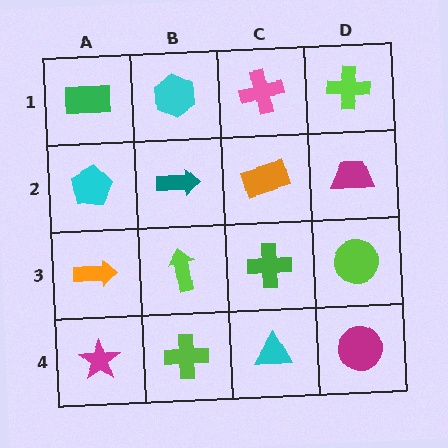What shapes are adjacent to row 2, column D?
A lime cross (row 1, column D), a lime circle (row 3, column D), an orange rectangle (row 2, column C).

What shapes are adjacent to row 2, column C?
A pink cross (row 1, column C), a green cross (row 3, column C), a teal arrow (row 2, column B), a magenta trapezoid (row 2, column D).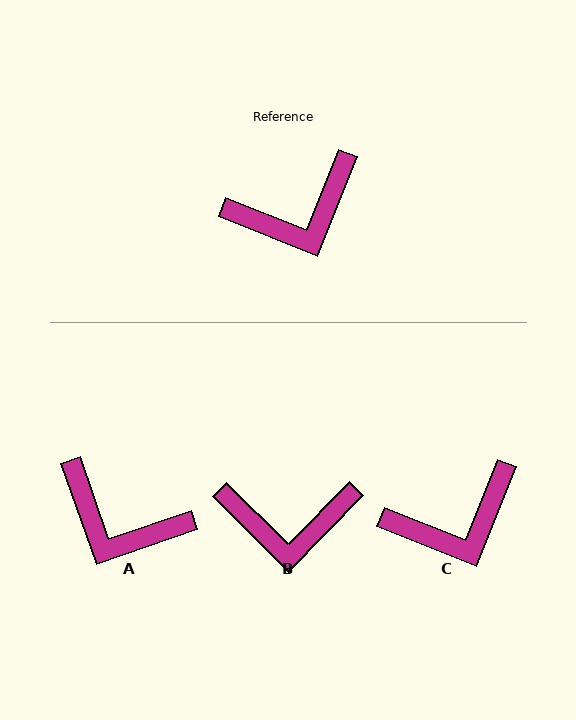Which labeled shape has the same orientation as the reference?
C.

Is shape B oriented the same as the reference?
No, it is off by about 23 degrees.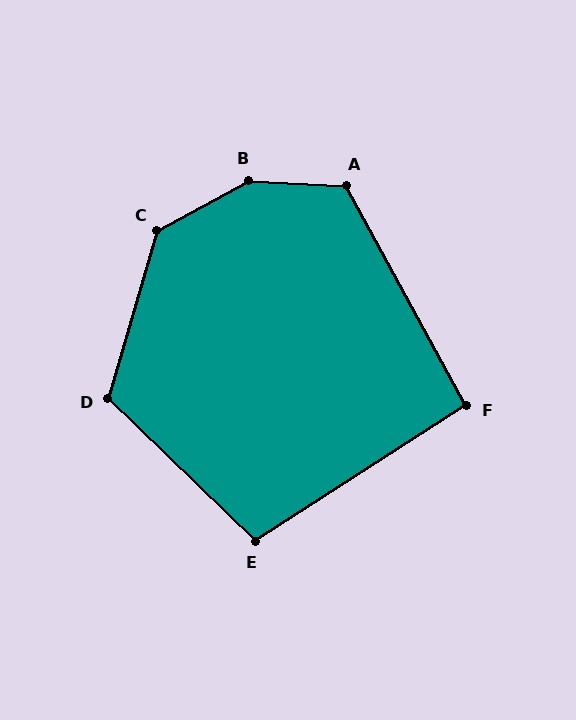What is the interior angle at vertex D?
Approximately 118 degrees (obtuse).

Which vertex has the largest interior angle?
B, at approximately 148 degrees.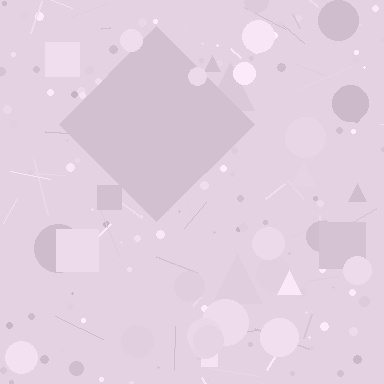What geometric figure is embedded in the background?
A diamond is embedded in the background.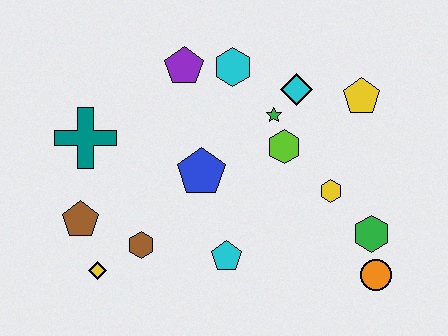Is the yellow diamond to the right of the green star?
No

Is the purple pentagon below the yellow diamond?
No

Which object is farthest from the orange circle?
The teal cross is farthest from the orange circle.